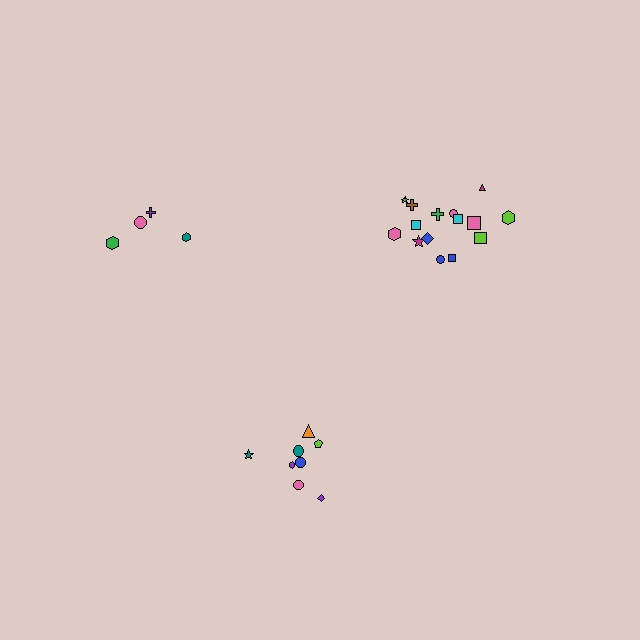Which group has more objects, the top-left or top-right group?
The top-right group.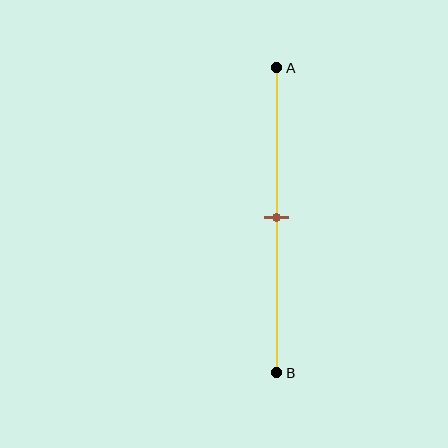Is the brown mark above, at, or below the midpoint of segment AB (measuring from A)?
The brown mark is approximately at the midpoint of segment AB.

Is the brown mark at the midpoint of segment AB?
Yes, the mark is approximately at the midpoint.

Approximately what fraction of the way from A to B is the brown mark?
The brown mark is approximately 50% of the way from A to B.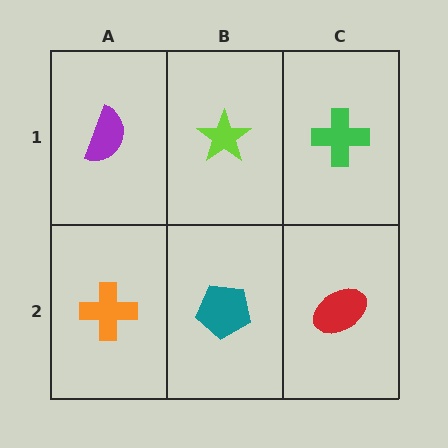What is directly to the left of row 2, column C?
A teal pentagon.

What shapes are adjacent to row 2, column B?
A lime star (row 1, column B), an orange cross (row 2, column A), a red ellipse (row 2, column C).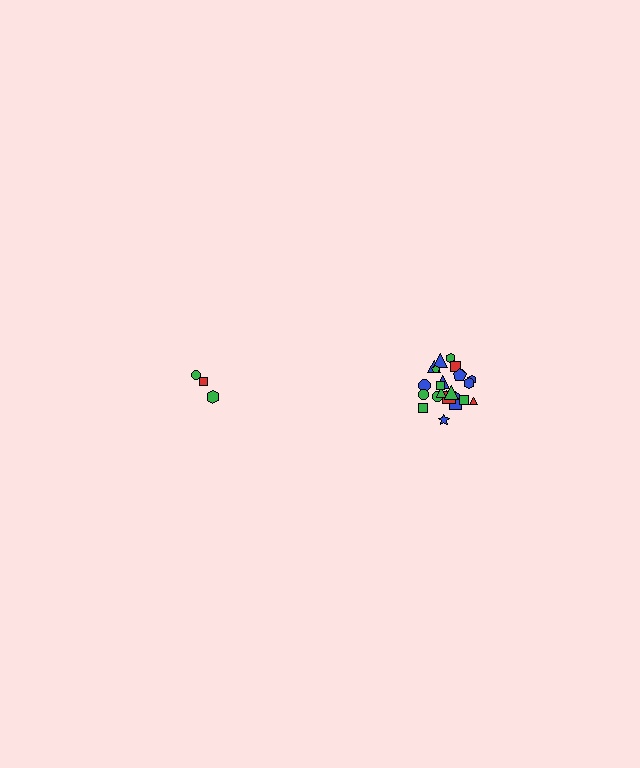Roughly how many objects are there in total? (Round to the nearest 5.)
Roughly 30 objects in total.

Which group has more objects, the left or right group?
The right group.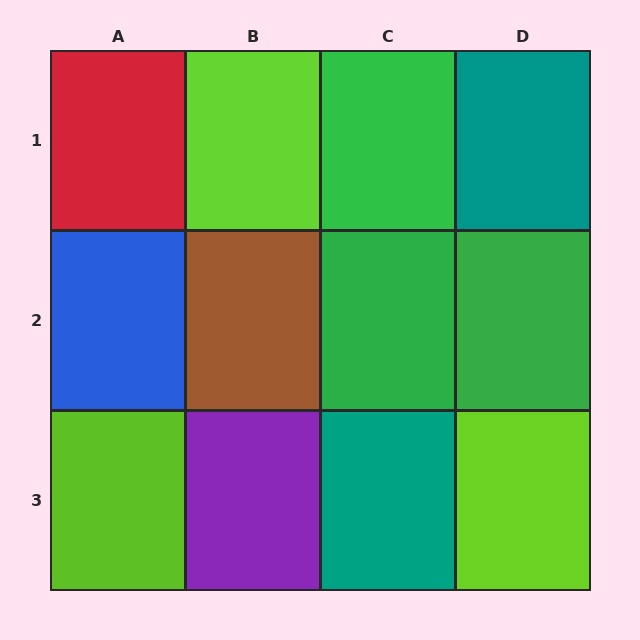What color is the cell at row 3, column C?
Teal.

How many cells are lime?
3 cells are lime.